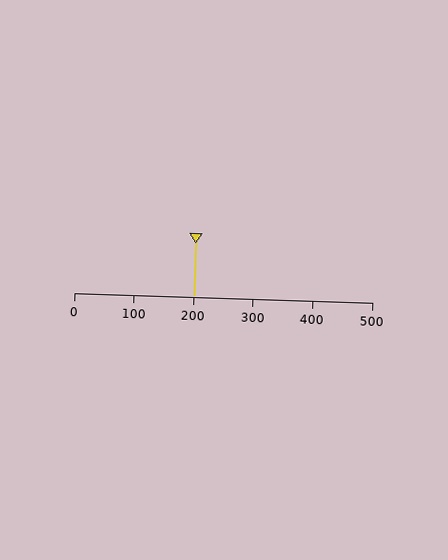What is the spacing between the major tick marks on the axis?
The major ticks are spaced 100 apart.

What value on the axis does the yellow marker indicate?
The marker indicates approximately 200.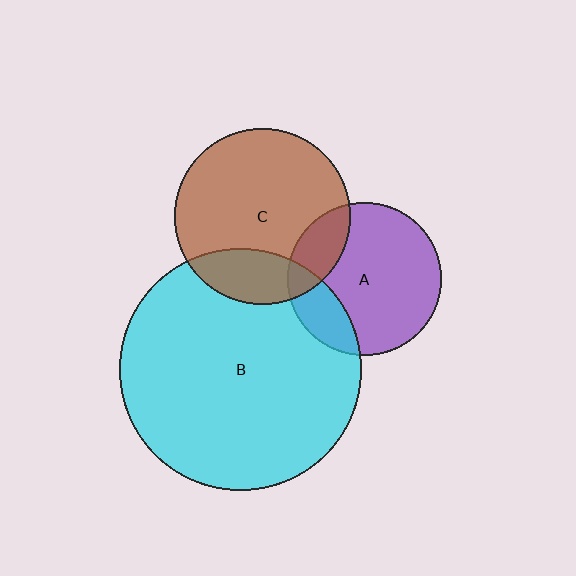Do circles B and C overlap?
Yes.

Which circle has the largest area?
Circle B (cyan).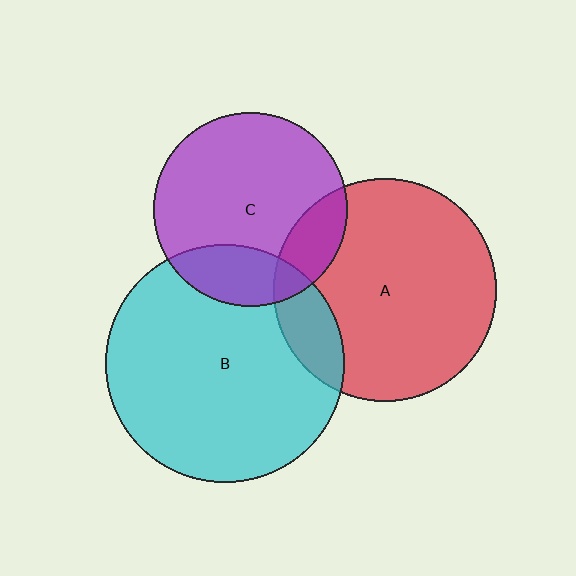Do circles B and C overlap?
Yes.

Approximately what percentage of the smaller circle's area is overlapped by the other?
Approximately 20%.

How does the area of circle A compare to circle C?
Approximately 1.3 times.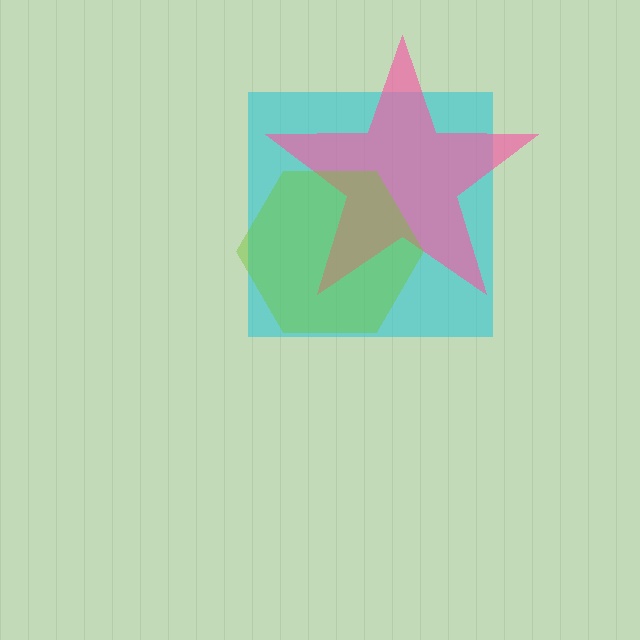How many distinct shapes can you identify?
There are 3 distinct shapes: a cyan square, a pink star, a lime hexagon.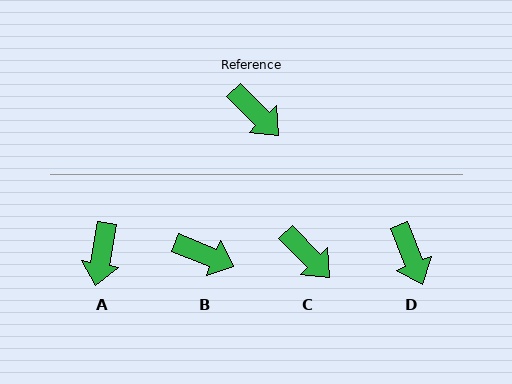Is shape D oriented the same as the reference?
No, it is off by about 23 degrees.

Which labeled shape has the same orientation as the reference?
C.